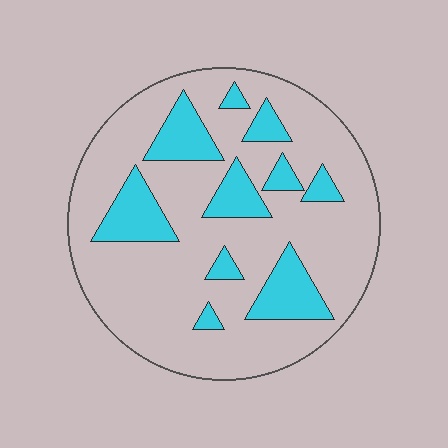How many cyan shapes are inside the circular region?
10.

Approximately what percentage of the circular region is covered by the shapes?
Approximately 20%.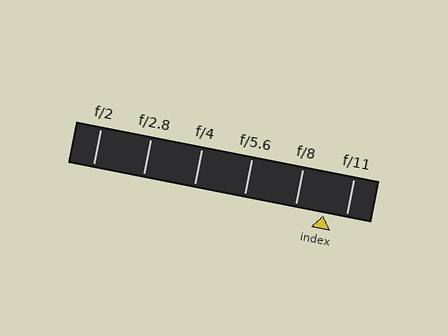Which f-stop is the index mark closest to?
The index mark is closest to f/11.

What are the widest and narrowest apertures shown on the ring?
The widest aperture shown is f/2 and the narrowest is f/11.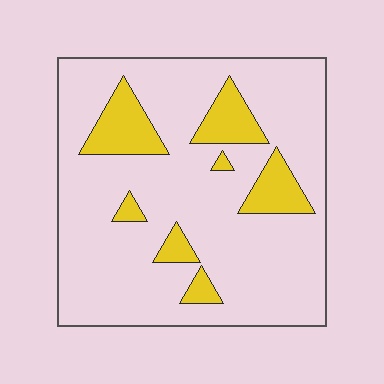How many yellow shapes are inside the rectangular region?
7.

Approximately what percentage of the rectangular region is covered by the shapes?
Approximately 15%.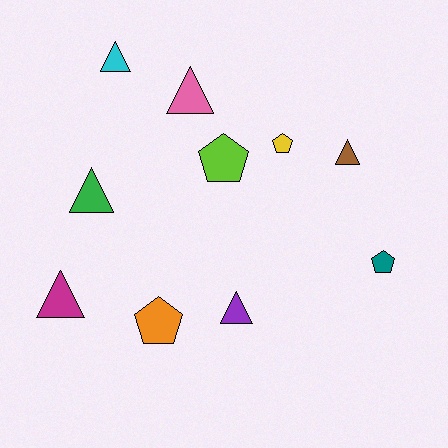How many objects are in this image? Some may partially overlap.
There are 10 objects.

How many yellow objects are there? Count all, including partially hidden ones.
There is 1 yellow object.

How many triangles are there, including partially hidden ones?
There are 6 triangles.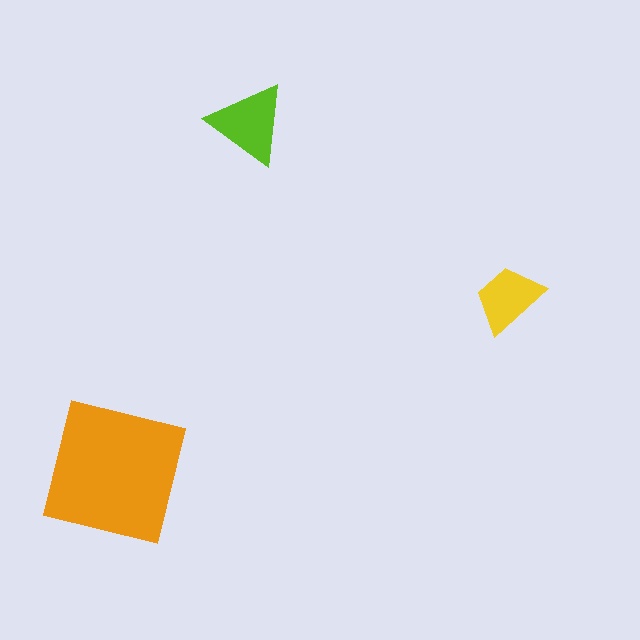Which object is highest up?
The lime triangle is topmost.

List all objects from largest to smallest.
The orange square, the lime triangle, the yellow trapezoid.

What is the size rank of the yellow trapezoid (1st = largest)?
3rd.